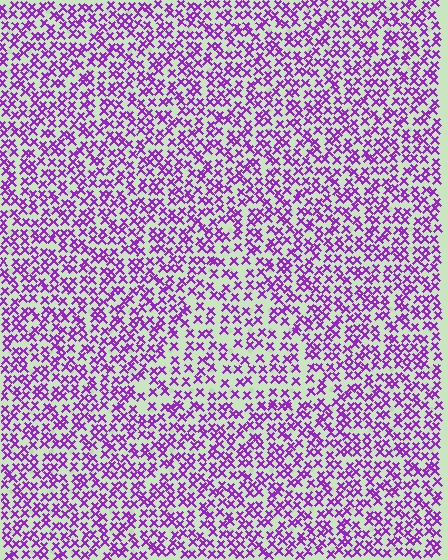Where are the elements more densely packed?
The elements are more densely packed outside the triangle boundary.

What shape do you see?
I see a triangle.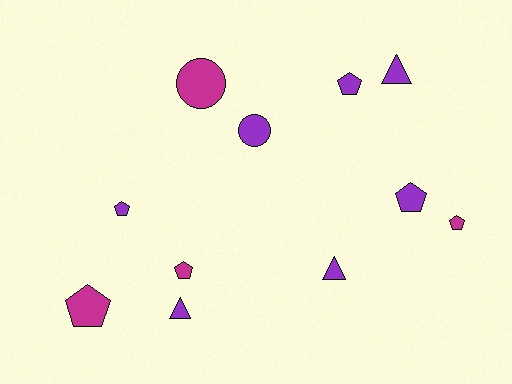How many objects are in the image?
There are 11 objects.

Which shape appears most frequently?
Pentagon, with 6 objects.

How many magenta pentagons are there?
There are 3 magenta pentagons.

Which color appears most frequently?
Purple, with 7 objects.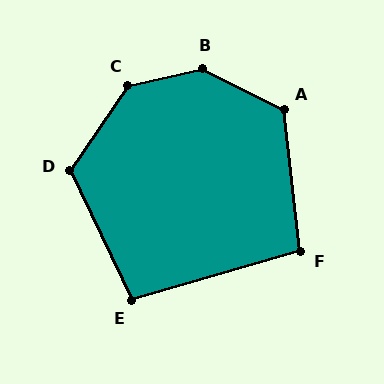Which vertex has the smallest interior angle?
E, at approximately 99 degrees.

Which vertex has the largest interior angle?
B, at approximately 140 degrees.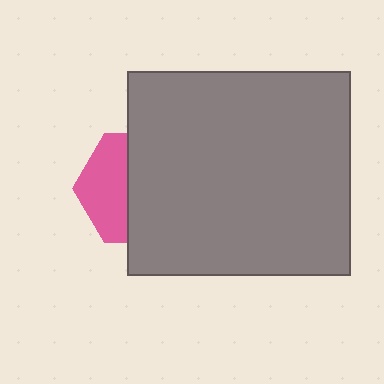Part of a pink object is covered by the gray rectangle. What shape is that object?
It is a hexagon.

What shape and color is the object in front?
The object in front is a gray rectangle.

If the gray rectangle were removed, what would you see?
You would see the complete pink hexagon.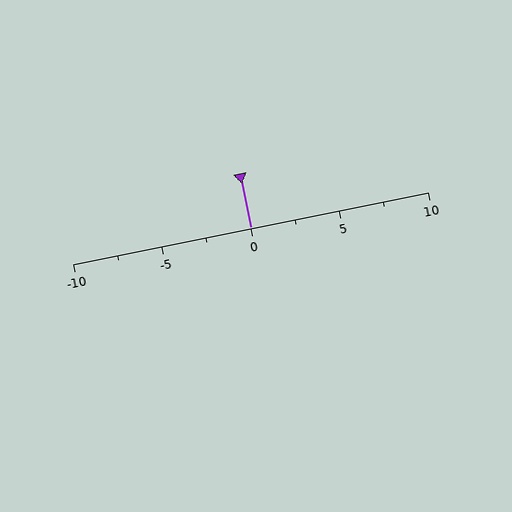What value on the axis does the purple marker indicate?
The marker indicates approximately 0.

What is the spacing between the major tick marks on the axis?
The major ticks are spaced 5 apart.